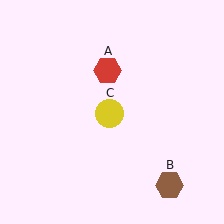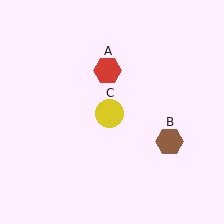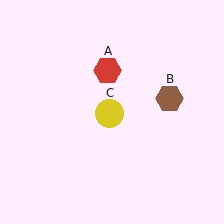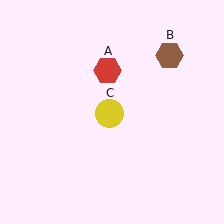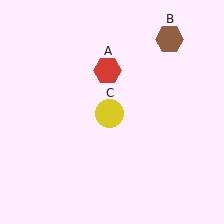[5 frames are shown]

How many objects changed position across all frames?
1 object changed position: brown hexagon (object B).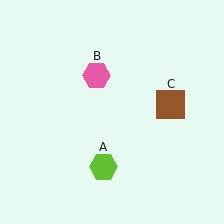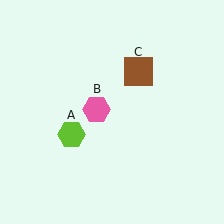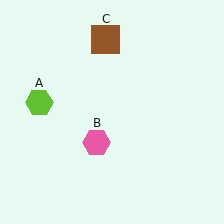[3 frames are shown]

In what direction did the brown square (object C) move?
The brown square (object C) moved up and to the left.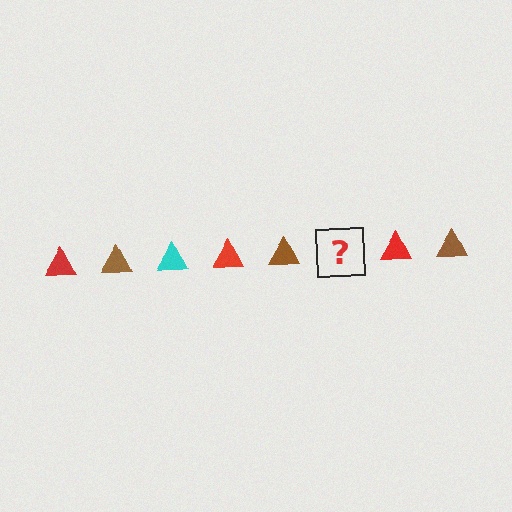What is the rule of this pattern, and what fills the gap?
The rule is that the pattern cycles through red, brown, cyan triangles. The gap should be filled with a cyan triangle.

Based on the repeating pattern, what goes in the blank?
The blank should be a cyan triangle.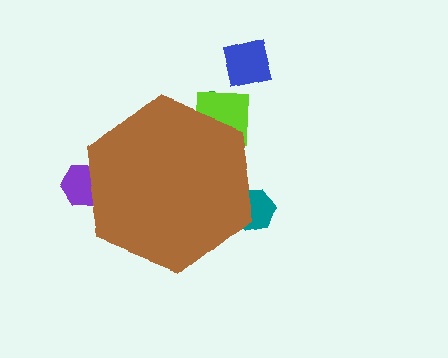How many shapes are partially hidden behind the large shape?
4 shapes are partially hidden.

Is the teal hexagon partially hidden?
Yes, the teal hexagon is partially hidden behind the brown hexagon.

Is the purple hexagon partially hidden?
Yes, the purple hexagon is partially hidden behind the brown hexagon.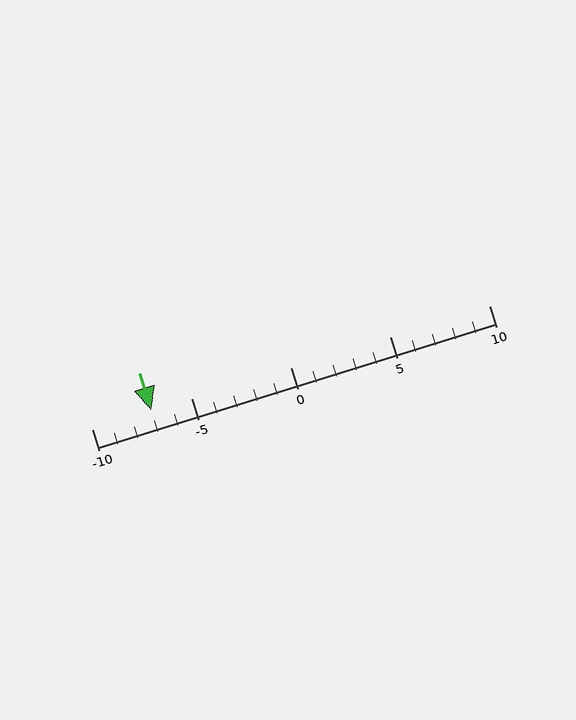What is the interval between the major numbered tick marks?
The major tick marks are spaced 5 units apart.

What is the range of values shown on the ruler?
The ruler shows values from -10 to 10.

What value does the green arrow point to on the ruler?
The green arrow points to approximately -7.